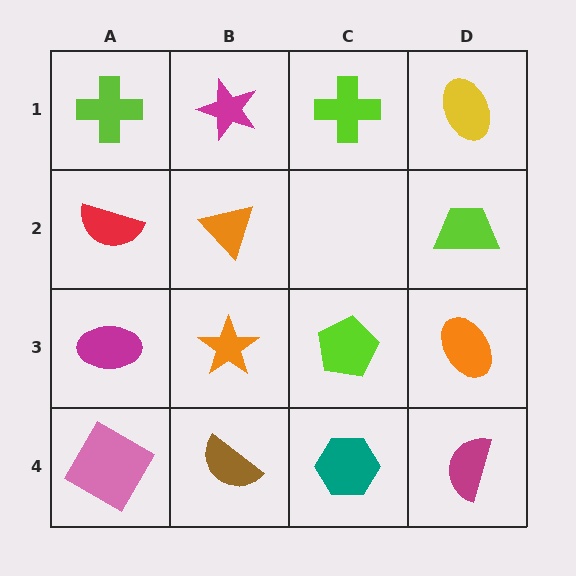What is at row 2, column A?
A red semicircle.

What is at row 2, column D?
A lime trapezoid.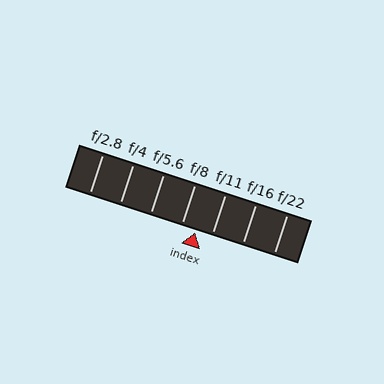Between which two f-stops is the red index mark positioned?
The index mark is between f/8 and f/11.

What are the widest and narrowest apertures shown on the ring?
The widest aperture shown is f/2.8 and the narrowest is f/22.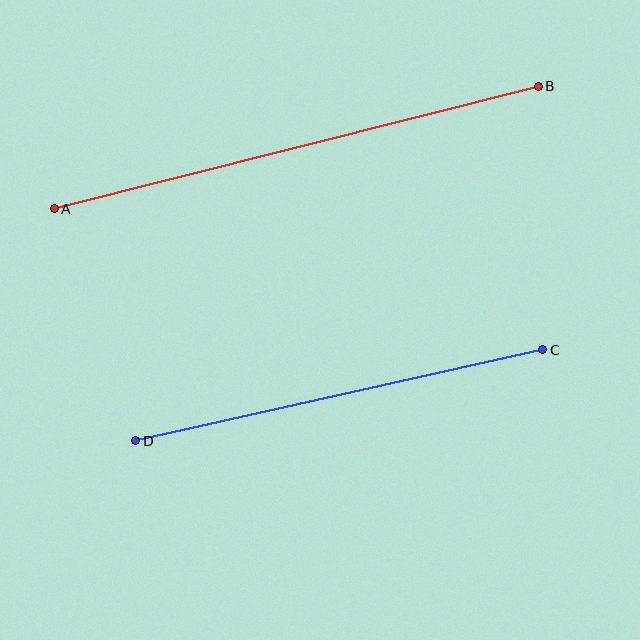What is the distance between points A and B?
The distance is approximately 499 pixels.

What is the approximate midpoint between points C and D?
The midpoint is at approximately (339, 395) pixels.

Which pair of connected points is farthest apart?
Points A and B are farthest apart.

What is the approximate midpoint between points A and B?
The midpoint is at approximately (296, 148) pixels.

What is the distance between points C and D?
The distance is approximately 417 pixels.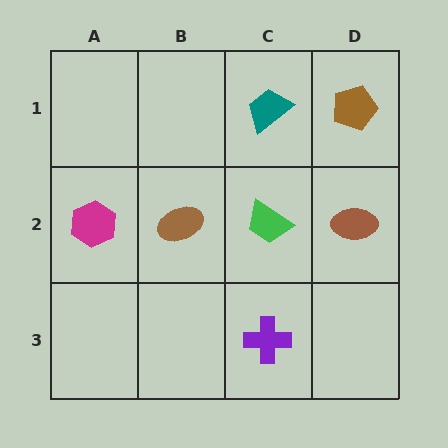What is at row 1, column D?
A brown pentagon.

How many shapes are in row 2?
4 shapes.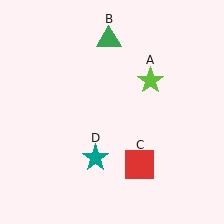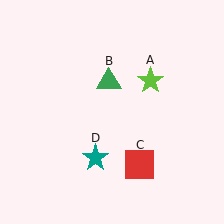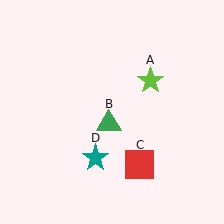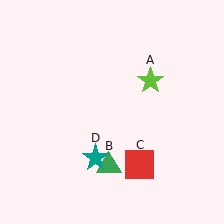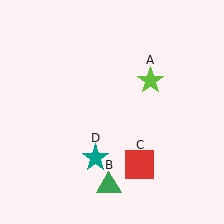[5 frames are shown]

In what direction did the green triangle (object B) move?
The green triangle (object B) moved down.